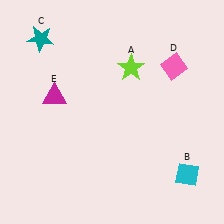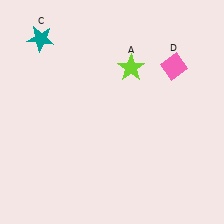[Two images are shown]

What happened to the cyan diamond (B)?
The cyan diamond (B) was removed in Image 2. It was in the bottom-right area of Image 1.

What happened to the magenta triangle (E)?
The magenta triangle (E) was removed in Image 2. It was in the top-left area of Image 1.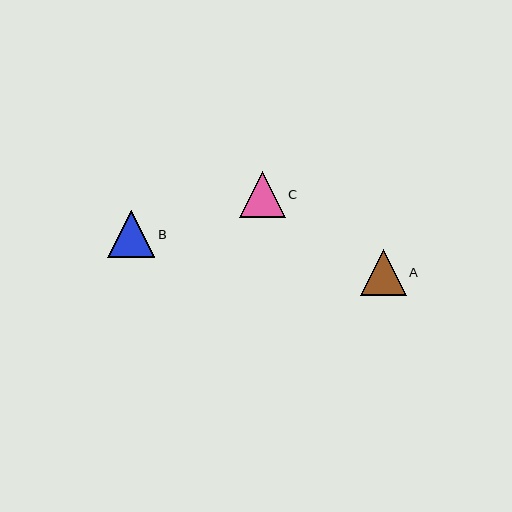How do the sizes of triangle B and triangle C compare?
Triangle B and triangle C are approximately the same size.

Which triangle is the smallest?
Triangle A is the smallest with a size of approximately 45 pixels.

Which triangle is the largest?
Triangle B is the largest with a size of approximately 47 pixels.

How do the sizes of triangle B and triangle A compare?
Triangle B and triangle A are approximately the same size.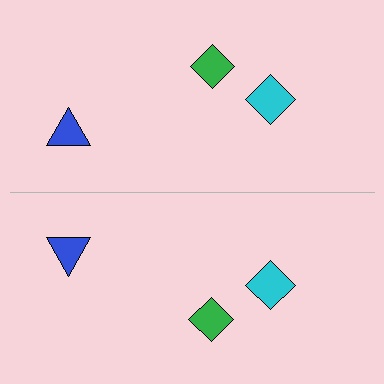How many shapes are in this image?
There are 6 shapes in this image.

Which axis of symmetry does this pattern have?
The pattern has a horizontal axis of symmetry running through the center of the image.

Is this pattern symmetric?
Yes, this pattern has bilateral (reflection) symmetry.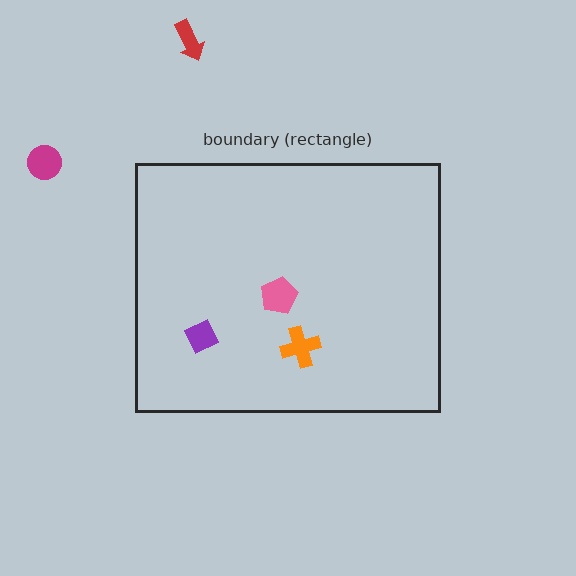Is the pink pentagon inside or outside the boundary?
Inside.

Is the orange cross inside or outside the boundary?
Inside.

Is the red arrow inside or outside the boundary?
Outside.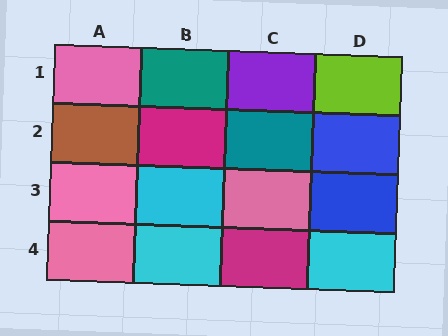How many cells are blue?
2 cells are blue.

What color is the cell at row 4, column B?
Cyan.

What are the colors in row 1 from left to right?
Pink, teal, purple, lime.